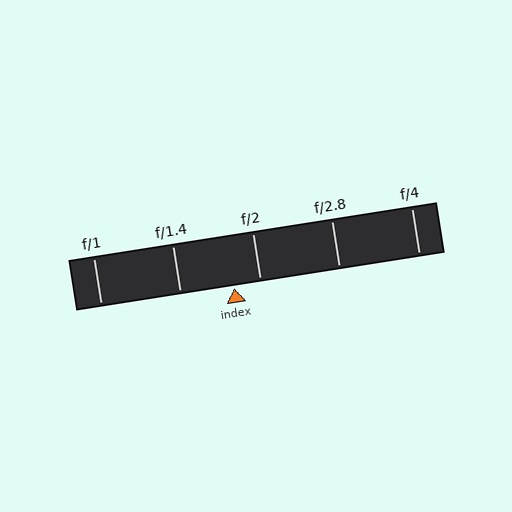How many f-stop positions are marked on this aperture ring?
There are 5 f-stop positions marked.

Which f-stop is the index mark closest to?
The index mark is closest to f/2.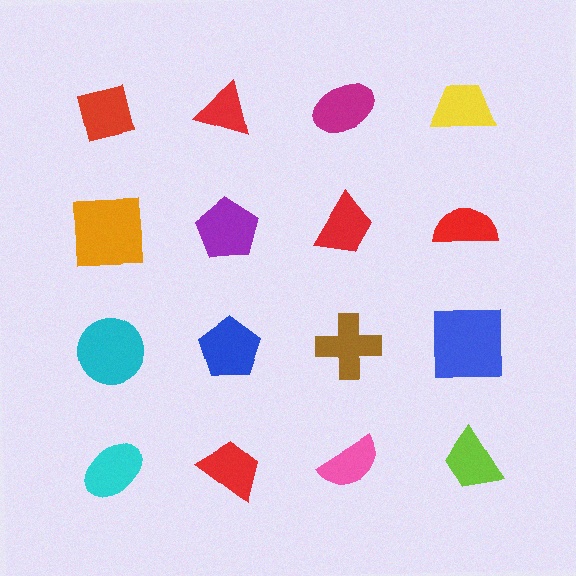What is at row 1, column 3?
A magenta ellipse.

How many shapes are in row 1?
4 shapes.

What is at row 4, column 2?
A red trapezoid.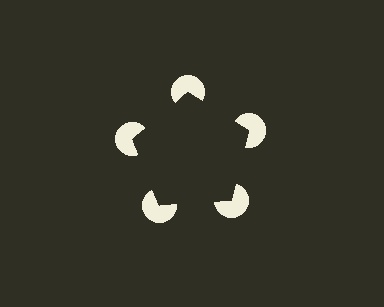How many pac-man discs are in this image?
There are 5 — one at each vertex of the illusory pentagon.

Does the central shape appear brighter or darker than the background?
It typically appears slightly darker than the background, even though no actual brightness change is drawn.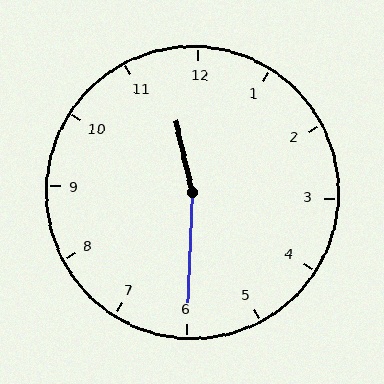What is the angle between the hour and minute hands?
Approximately 165 degrees.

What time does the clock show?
11:30.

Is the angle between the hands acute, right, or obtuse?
It is obtuse.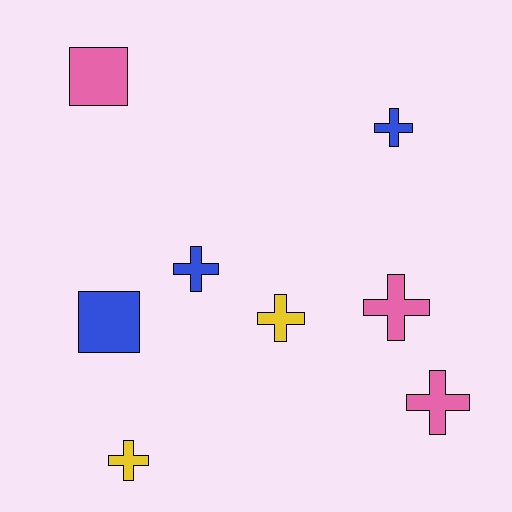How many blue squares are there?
There is 1 blue square.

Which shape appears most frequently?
Cross, with 6 objects.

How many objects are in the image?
There are 8 objects.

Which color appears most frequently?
Blue, with 3 objects.